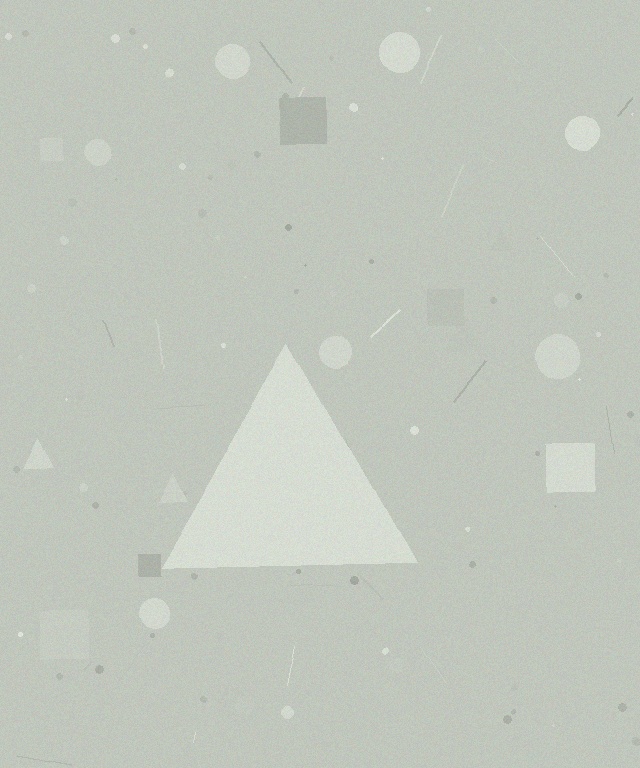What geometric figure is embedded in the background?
A triangle is embedded in the background.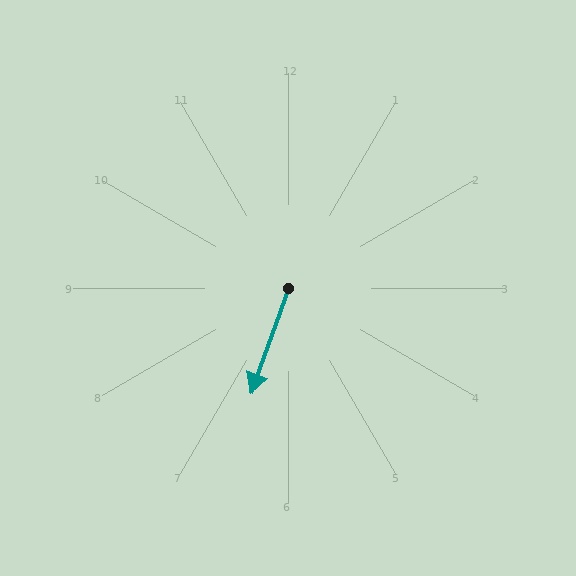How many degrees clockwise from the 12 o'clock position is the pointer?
Approximately 200 degrees.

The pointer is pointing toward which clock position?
Roughly 7 o'clock.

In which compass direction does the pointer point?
South.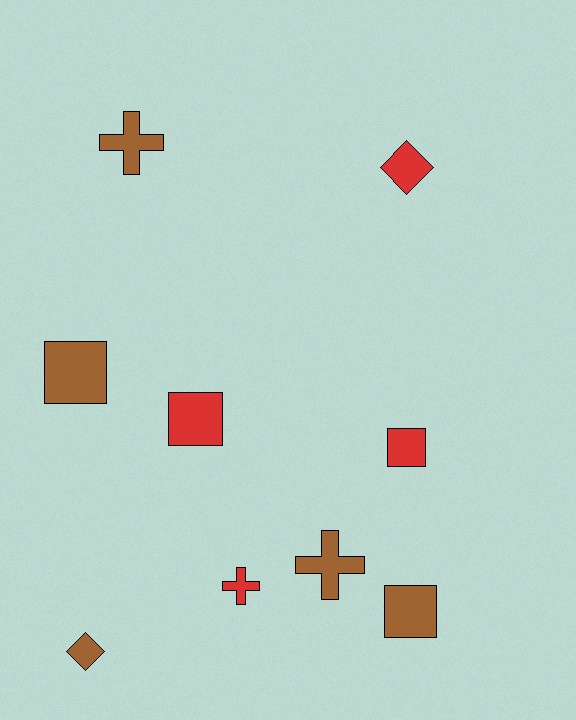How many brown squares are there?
There are 2 brown squares.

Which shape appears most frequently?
Square, with 4 objects.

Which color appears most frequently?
Brown, with 5 objects.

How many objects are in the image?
There are 9 objects.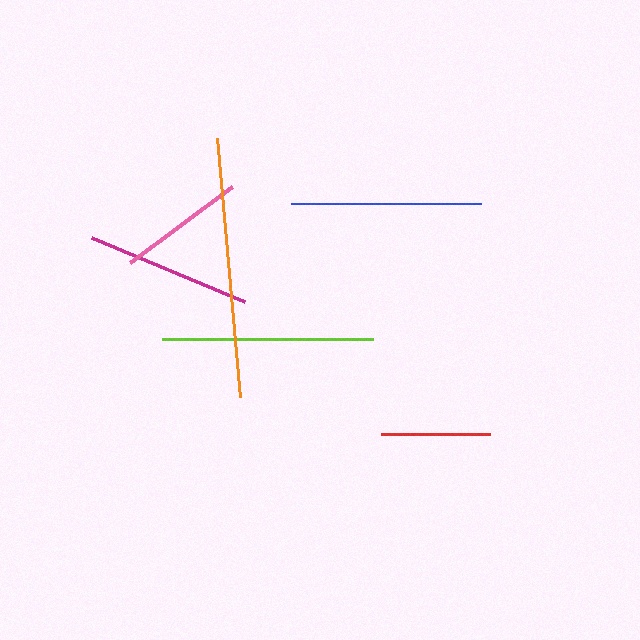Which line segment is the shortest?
The red line is the shortest at approximately 109 pixels.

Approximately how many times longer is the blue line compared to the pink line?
The blue line is approximately 1.5 times the length of the pink line.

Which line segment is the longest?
The orange line is the longest at approximately 261 pixels.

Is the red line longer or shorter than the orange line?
The orange line is longer than the red line.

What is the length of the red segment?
The red segment is approximately 109 pixels long.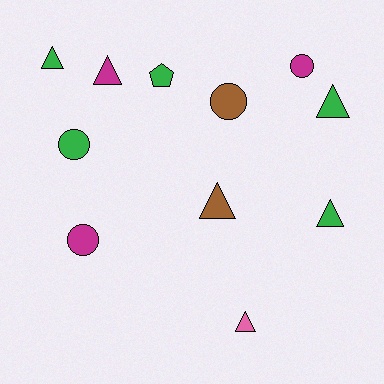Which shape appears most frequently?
Triangle, with 6 objects.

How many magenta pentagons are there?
There are no magenta pentagons.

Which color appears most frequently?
Green, with 5 objects.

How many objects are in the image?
There are 11 objects.